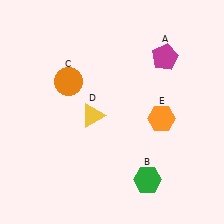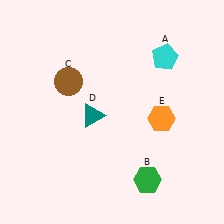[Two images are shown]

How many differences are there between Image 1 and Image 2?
There are 3 differences between the two images.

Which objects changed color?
A changed from magenta to cyan. C changed from orange to brown. D changed from yellow to teal.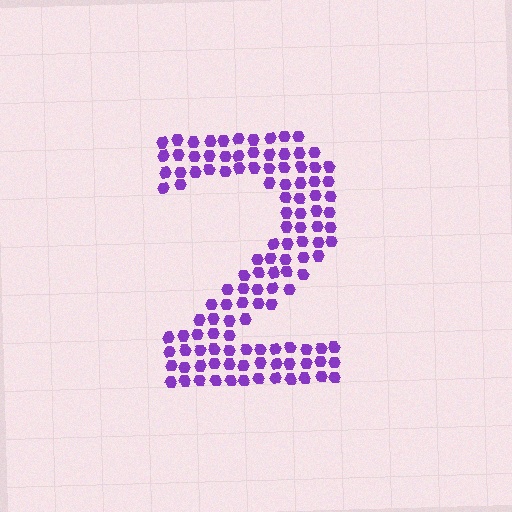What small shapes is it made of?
It is made of small hexagons.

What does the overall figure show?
The overall figure shows the digit 2.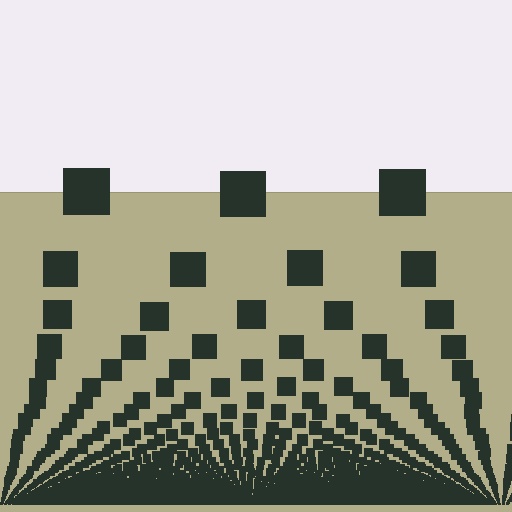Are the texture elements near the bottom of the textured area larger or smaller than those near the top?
Smaller. The gradient is inverted — elements near the bottom are smaller and denser.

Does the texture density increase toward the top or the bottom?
Density increases toward the bottom.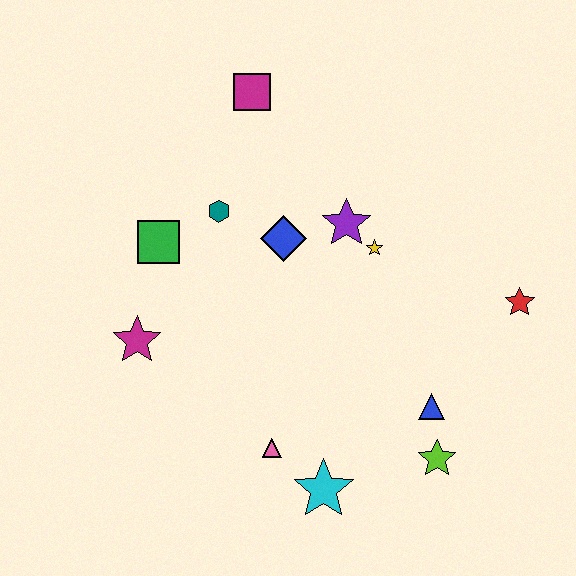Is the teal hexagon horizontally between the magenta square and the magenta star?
Yes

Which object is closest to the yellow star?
The purple star is closest to the yellow star.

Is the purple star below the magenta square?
Yes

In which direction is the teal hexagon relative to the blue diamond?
The teal hexagon is to the left of the blue diamond.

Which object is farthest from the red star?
The magenta star is farthest from the red star.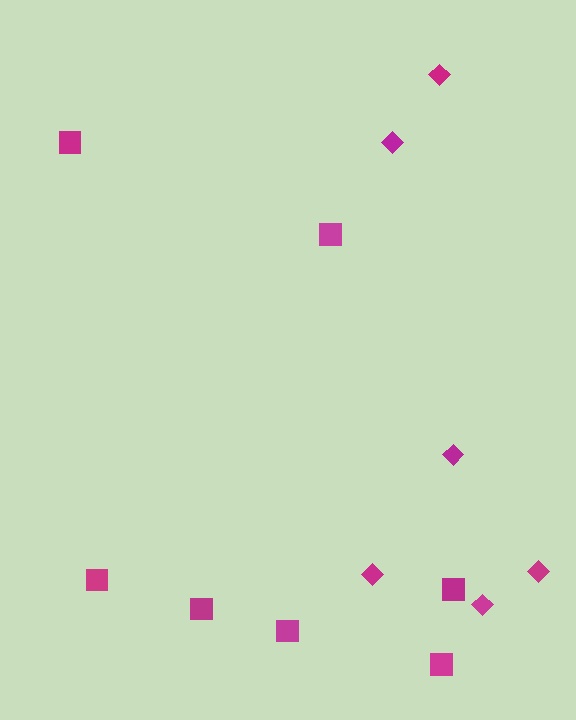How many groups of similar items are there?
There are 2 groups: one group of squares (7) and one group of diamonds (6).